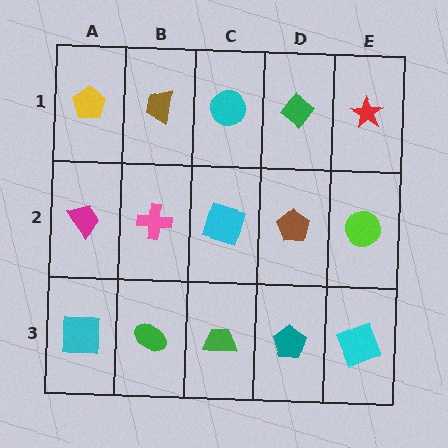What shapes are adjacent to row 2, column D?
A green diamond (row 1, column D), a teal pentagon (row 3, column D), a cyan square (row 2, column C), a lime circle (row 2, column E).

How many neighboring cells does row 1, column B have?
3.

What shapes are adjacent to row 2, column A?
A yellow pentagon (row 1, column A), a cyan square (row 3, column A), a pink cross (row 2, column B).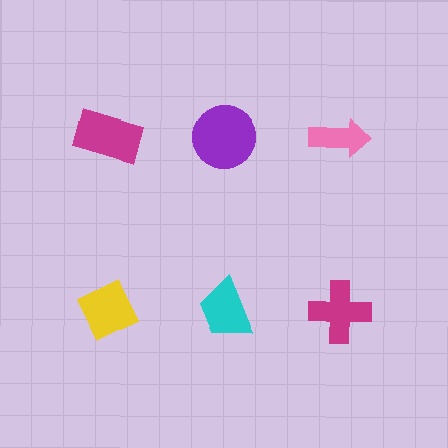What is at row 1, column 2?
A purple circle.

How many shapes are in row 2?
3 shapes.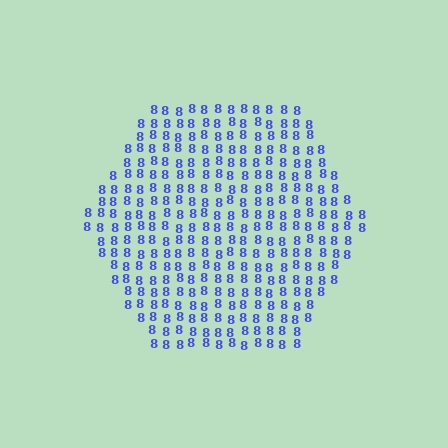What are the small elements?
The small elements are digit 8's.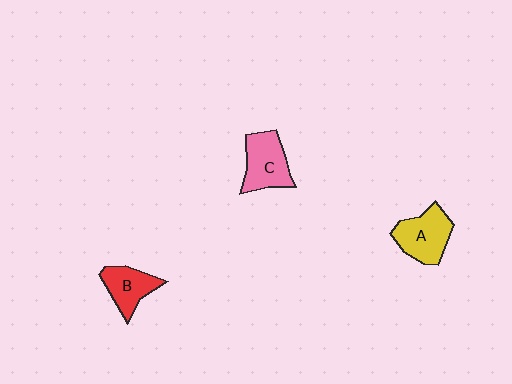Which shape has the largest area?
Shape A (yellow).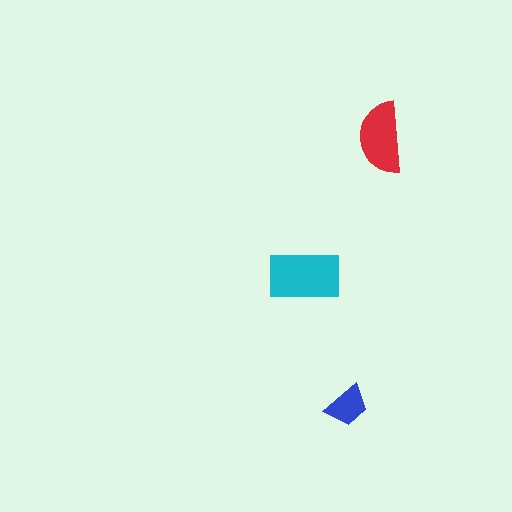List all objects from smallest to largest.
The blue trapezoid, the red semicircle, the cyan rectangle.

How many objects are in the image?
There are 3 objects in the image.